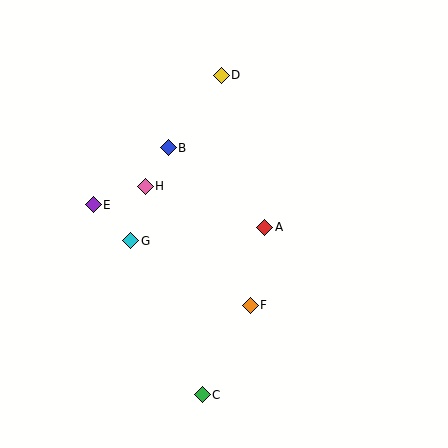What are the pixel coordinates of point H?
Point H is at (145, 186).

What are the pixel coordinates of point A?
Point A is at (265, 227).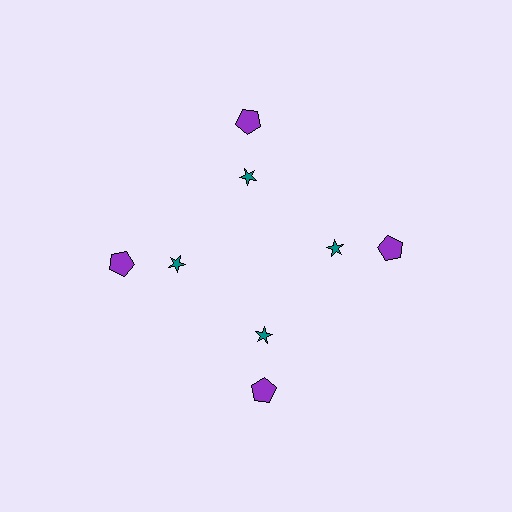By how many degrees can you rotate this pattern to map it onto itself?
The pattern maps onto itself every 90 degrees of rotation.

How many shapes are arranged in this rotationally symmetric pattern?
There are 8 shapes, arranged in 4 groups of 2.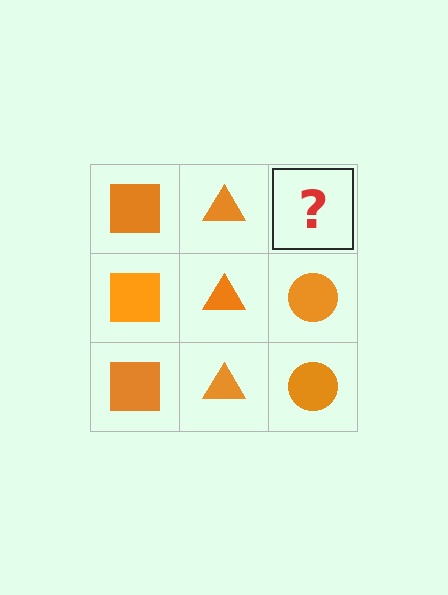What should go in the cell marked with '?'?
The missing cell should contain an orange circle.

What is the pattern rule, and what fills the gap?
The rule is that each column has a consistent shape. The gap should be filled with an orange circle.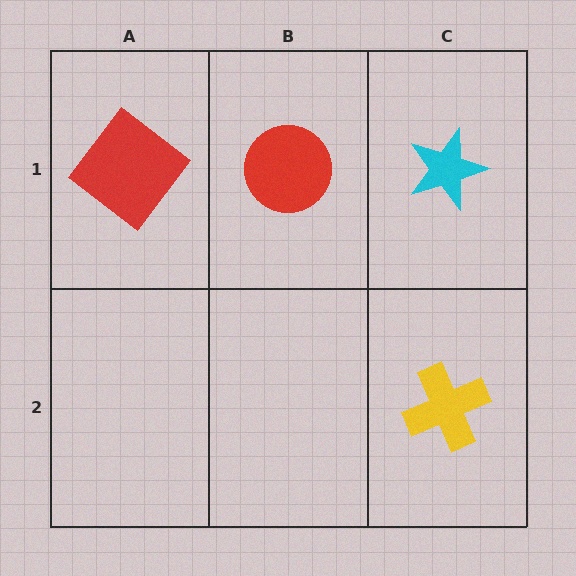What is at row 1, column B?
A red circle.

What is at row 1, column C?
A cyan star.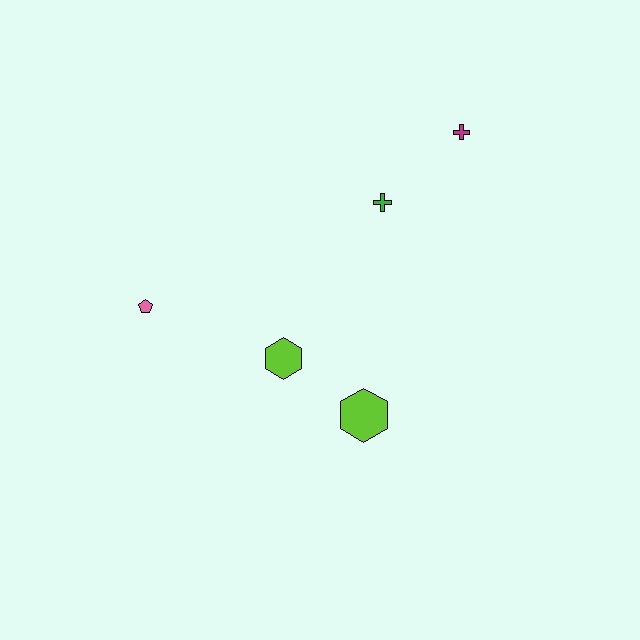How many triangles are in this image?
There are no triangles.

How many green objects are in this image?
There is 1 green object.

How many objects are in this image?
There are 5 objects.